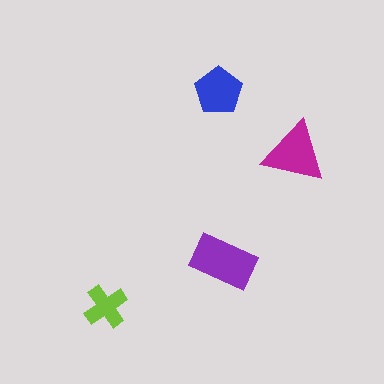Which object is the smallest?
The lime cross.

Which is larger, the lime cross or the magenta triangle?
The magenta triangle.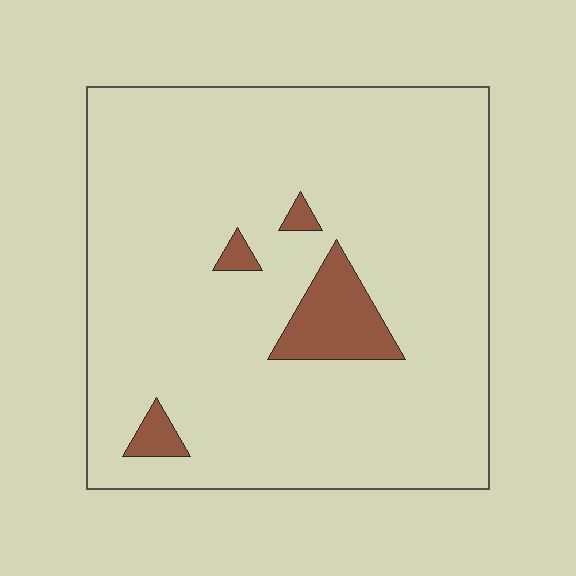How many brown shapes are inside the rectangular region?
4.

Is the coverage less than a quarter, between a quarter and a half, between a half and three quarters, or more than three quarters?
Less than a quarter.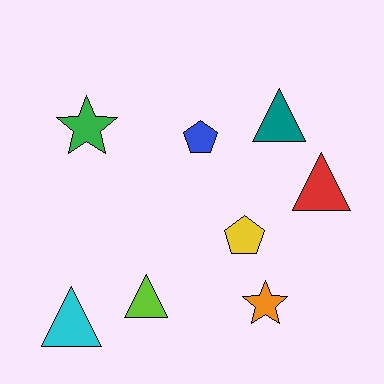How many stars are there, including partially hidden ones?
There are 2 stars.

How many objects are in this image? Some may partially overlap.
There are 8 objects.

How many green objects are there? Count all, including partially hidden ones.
There is 1 green object.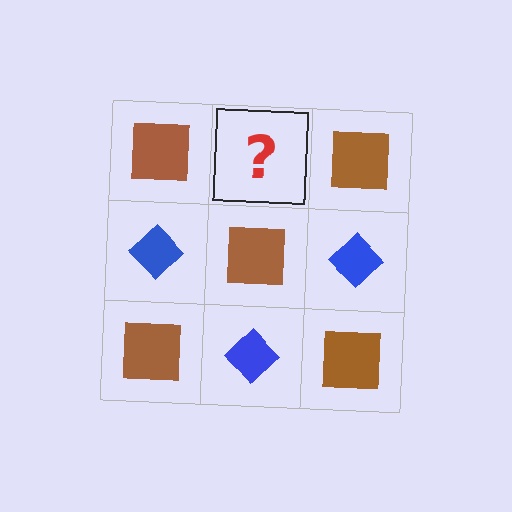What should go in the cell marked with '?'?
The missing cell should contain a blue diamond.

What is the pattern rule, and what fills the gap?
The rule is that it alternates brown square and blue diamond in a checkerboard pattern. The gap should be filled with a blue diamond.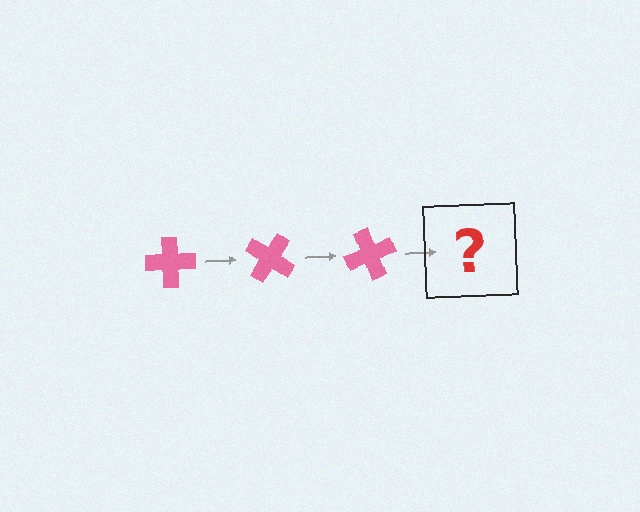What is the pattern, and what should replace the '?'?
The pattern is that the cross rotates 35 degrees each step. The '?' should be a pink cross rotated 105 degrees.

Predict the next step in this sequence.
The next step is a pink cross rotated 105 degrees.